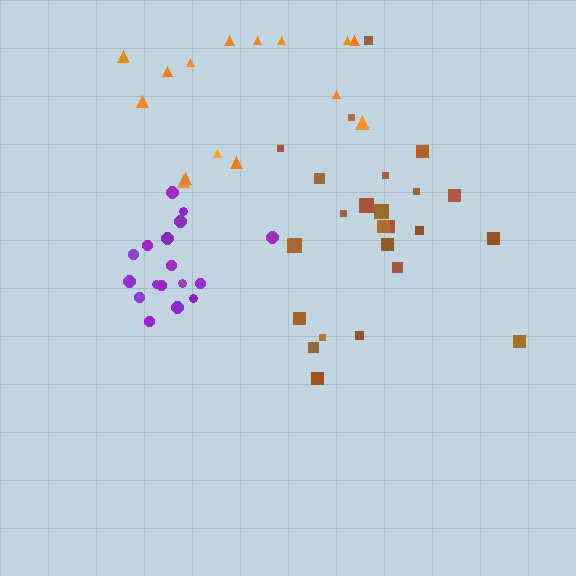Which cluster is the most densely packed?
Purple.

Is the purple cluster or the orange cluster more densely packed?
Purple.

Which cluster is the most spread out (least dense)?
Orange.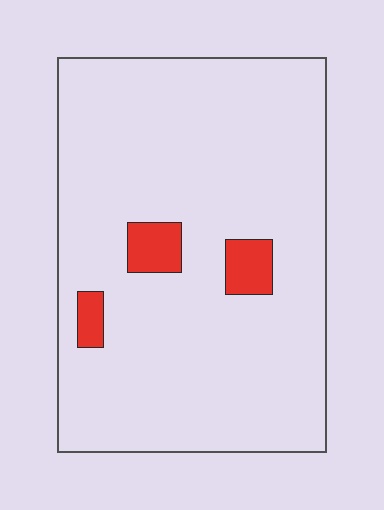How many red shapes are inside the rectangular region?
3.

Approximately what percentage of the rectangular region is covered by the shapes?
Approximately 5%.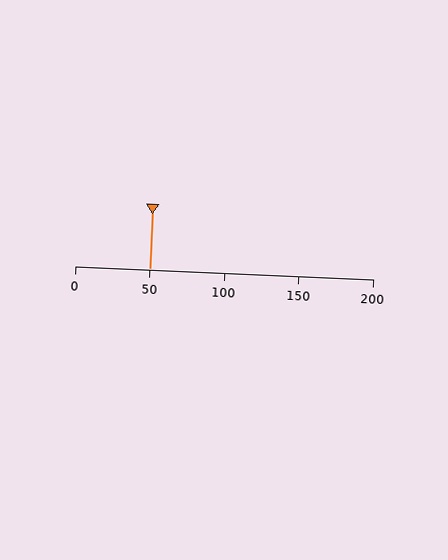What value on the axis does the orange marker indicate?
The marker indicates approximately 50.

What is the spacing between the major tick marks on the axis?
The major ticks are spaced 50 apart.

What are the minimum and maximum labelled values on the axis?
The axis runs from 0 to 200.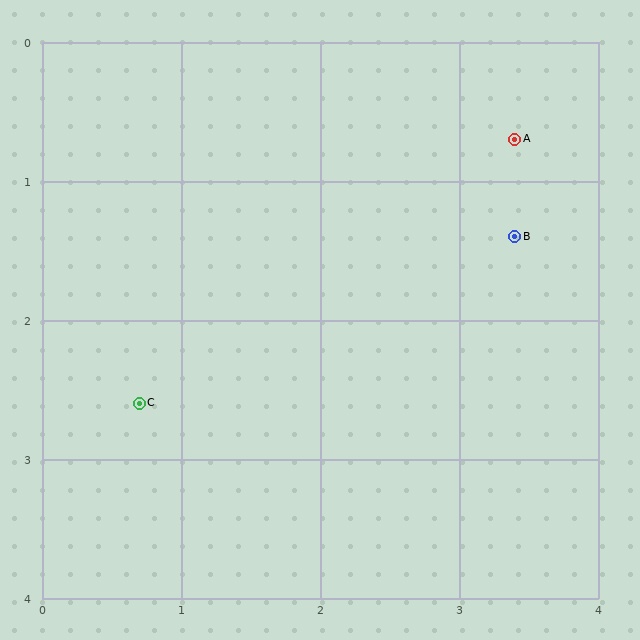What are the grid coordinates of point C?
Point C is at approximately (0.7, 2.6).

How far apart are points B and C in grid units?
Points B and C are about 3.0 grid units apart.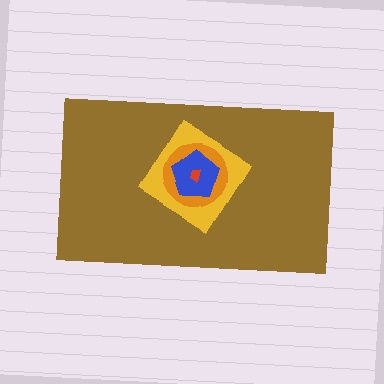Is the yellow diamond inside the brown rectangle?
Yes.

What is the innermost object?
The red trapezoid.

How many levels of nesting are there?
5.